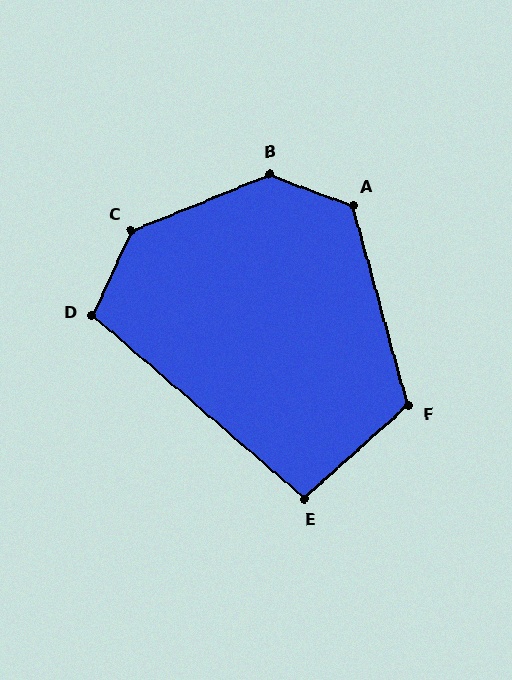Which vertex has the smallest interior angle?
E, at approximately 97 degrees.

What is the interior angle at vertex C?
Approximately 137 degrees (obtuse).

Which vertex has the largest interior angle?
B, at approximately 138 degrees.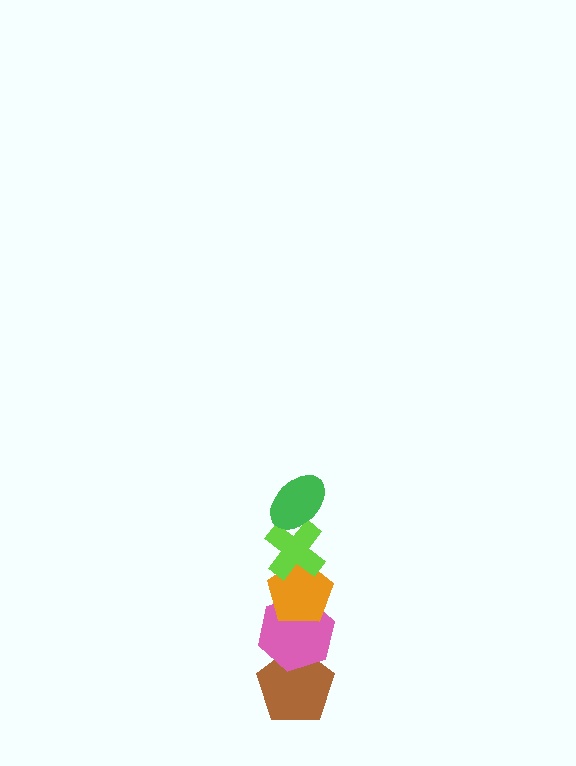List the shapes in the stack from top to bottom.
From top to bottom: the green ellipse, the lime cross, the orange pentagon, the pink hexagon, the brown pentagon.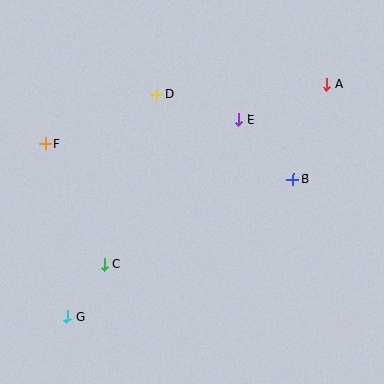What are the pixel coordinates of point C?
Point C is at (104, 264).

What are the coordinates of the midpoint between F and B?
The midpoint between F and B is at (169, 161).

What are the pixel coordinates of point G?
Point G is at (67, 316).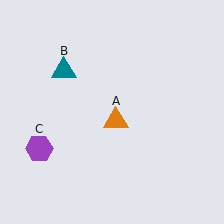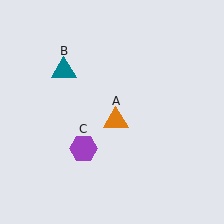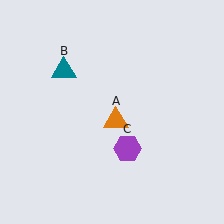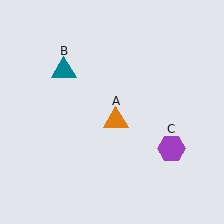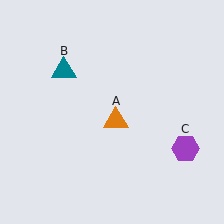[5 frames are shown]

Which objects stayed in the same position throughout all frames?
Orange triangle (object A) and teal triangle (object B) remained stationary.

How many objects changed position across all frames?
1 object changed position: purple hexagon (object C).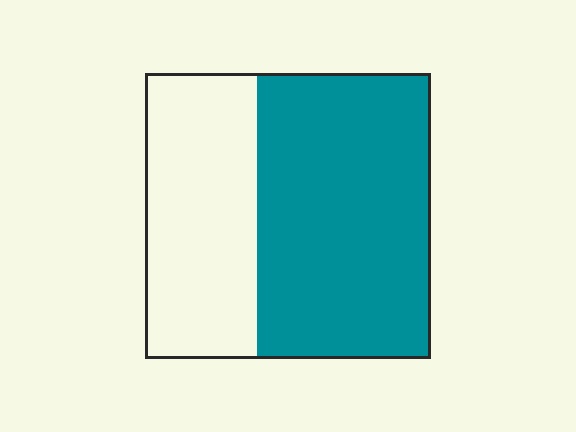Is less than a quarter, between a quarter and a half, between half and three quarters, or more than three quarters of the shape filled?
Between half and three quarters.